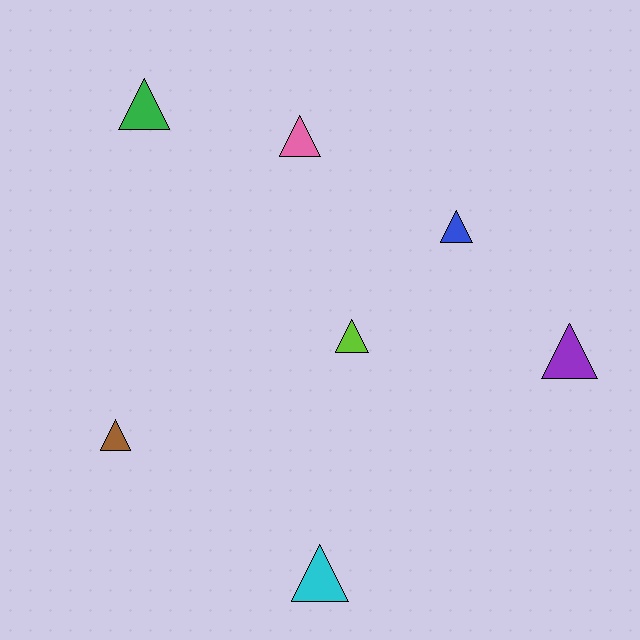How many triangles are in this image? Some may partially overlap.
There are 7 triangles.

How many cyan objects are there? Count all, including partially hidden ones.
There is 1 cyan object.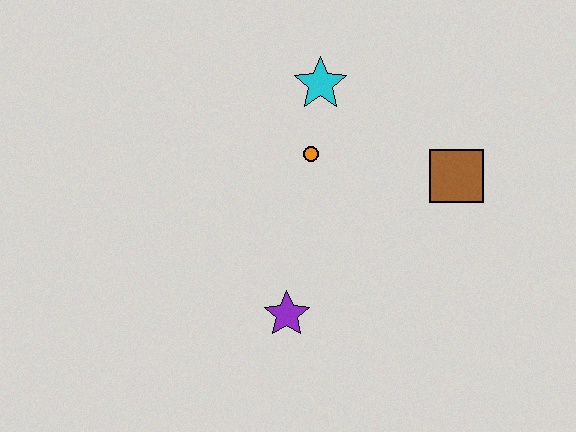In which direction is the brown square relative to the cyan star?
The brown square is to the right of the cyan star.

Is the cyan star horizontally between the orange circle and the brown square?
Yes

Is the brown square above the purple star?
Yes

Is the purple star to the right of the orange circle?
No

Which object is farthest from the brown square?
The purple star is farthest from the brown square.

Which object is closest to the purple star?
The orange circle is closest to the purple star.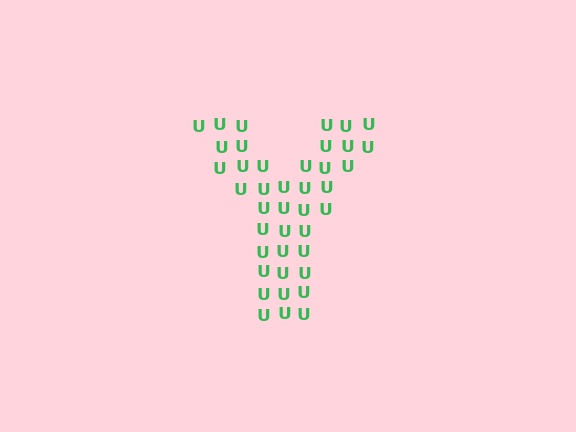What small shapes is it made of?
It is made of small letter U's.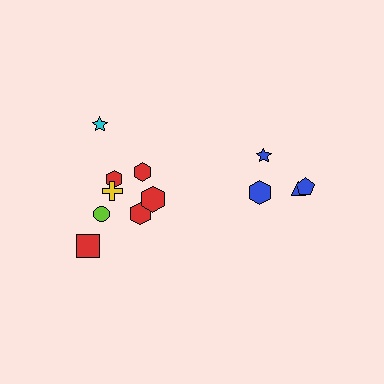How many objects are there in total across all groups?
There are 12 objects.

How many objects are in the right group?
There are 4 objects.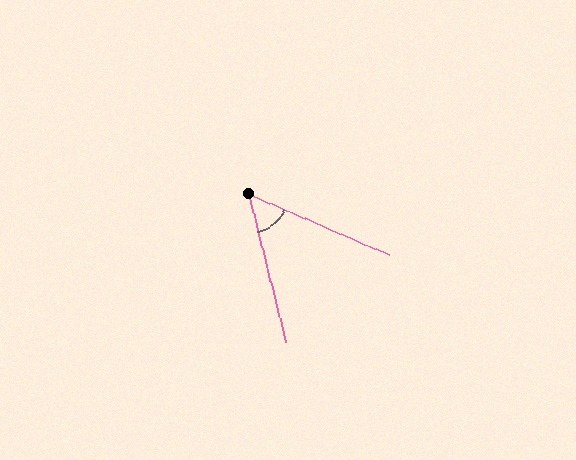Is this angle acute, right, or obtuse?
It is acute.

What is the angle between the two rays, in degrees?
Approximately 53 degrees.